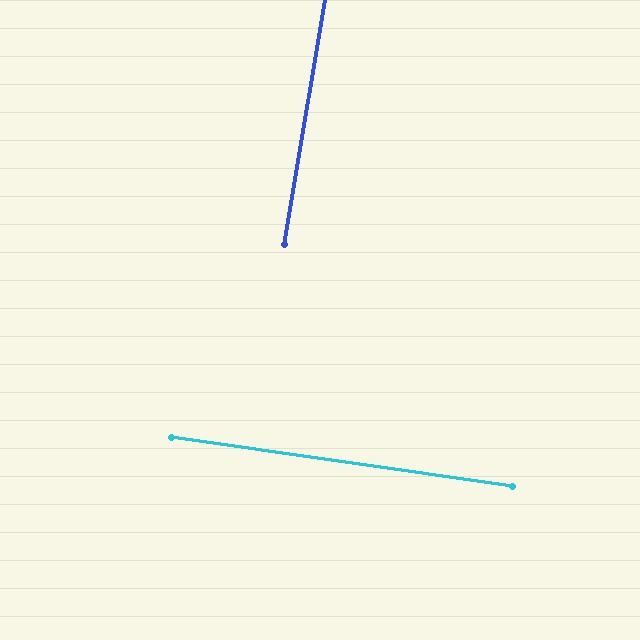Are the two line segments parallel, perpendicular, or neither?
Perpendicular — they meet at approximately 89°.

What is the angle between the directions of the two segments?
Approximately 89 degrees.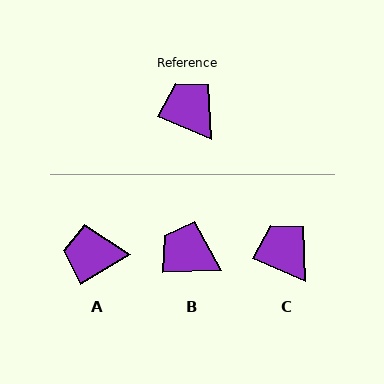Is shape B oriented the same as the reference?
No, it is off by about 26 degrees.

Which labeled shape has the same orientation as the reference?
C.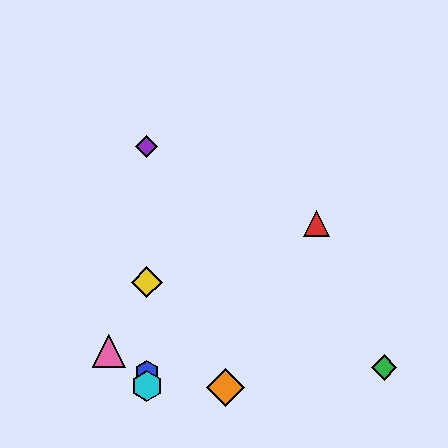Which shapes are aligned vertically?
The blue hexagon, the yellow diamond, the purple diamond, the cyan hexagon are aligned vertically.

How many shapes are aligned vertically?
4 shapes (the blue hexagon, the yellow diamond, the purple diamond, the cyan hexagon) are aligned vertically.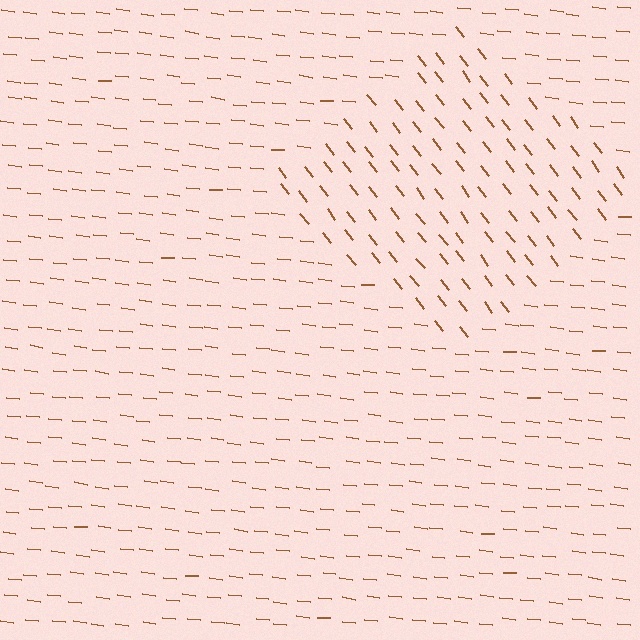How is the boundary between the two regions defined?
The boundary is defined purely by a change in line orientation (approximately 45 degrees difference). All lines are the same color and thickness.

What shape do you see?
I see a diamond.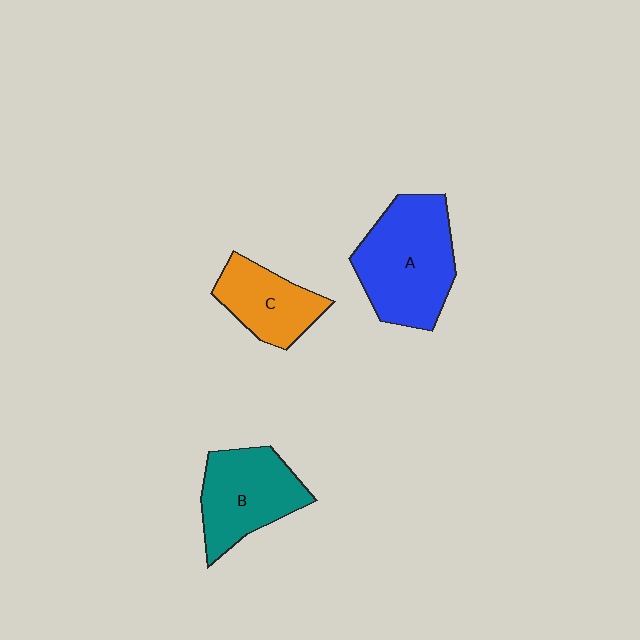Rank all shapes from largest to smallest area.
From largest to smallest: A (blue), B (teal), C (orange).